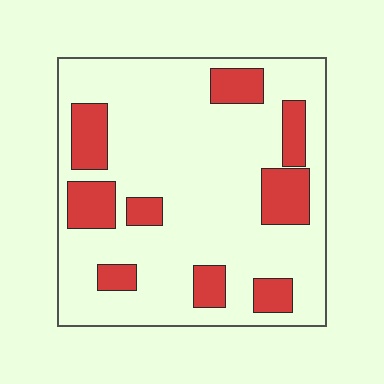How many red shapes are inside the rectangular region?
9.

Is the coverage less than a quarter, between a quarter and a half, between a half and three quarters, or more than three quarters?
Less than a quarter.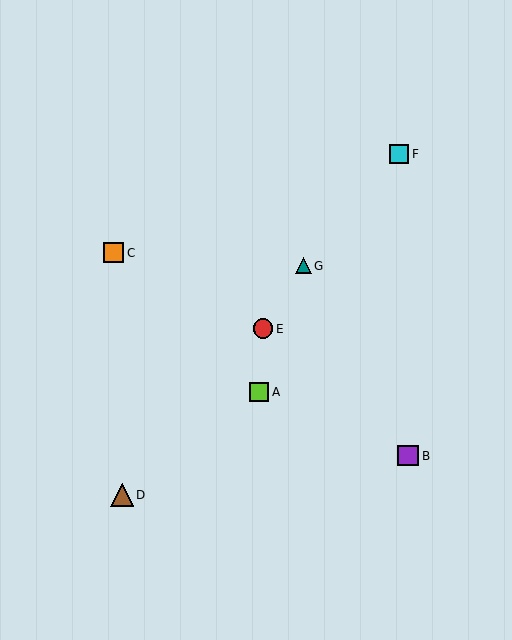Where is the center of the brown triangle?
The center of the brown triangle is at (122, 495).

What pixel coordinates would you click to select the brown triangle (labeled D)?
Click at (122, 495) to select the brown triangle D.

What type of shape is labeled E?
Shape E is a red circle.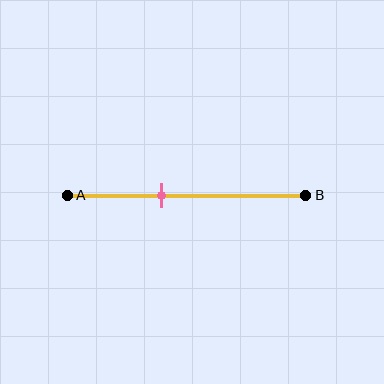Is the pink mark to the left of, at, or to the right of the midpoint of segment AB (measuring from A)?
The pink mark is to the left of the midpoint of segment AB.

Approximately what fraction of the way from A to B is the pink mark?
The pink mark is approximately 40% of the way from A to B.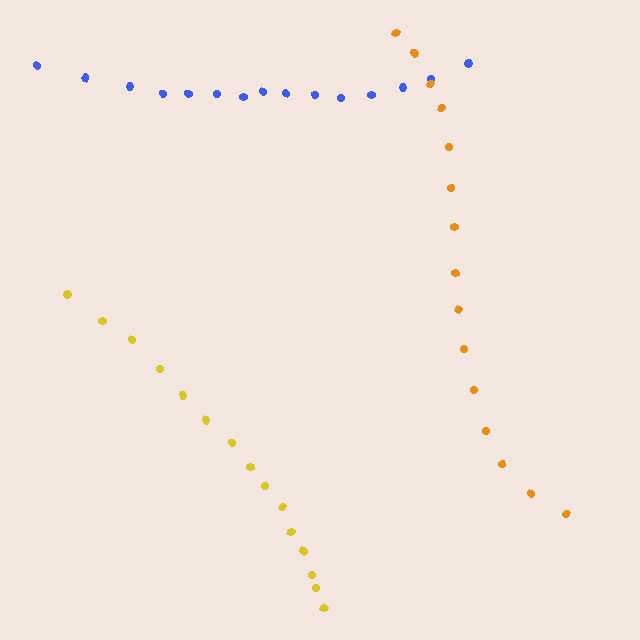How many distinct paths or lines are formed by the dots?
There are 3 distinct paths.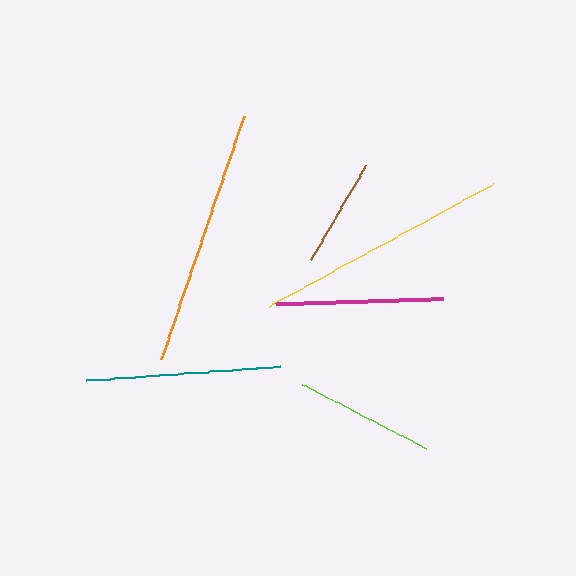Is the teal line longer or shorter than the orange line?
The orange line is longer than the teal line.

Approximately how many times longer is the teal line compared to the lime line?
The teal line is approximately 1.4 times the length of the lime line.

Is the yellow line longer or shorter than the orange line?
The orange line is longer than the yellow line.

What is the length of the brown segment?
The brown segment is approximately 110 pixels long.